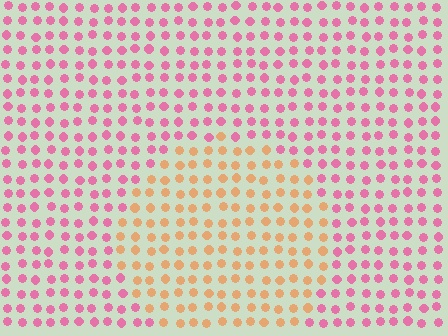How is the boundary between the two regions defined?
The boundary is defined purely by a slight shift in hue (about 56 degrees). Spacing, size, and orientation are identical on both sides.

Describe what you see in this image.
The image is filled with small pink elements in a uniform arrangement. A circle-shaped region is visible where the elements are tinted to a slightly different hue, forming a subtle color boundary.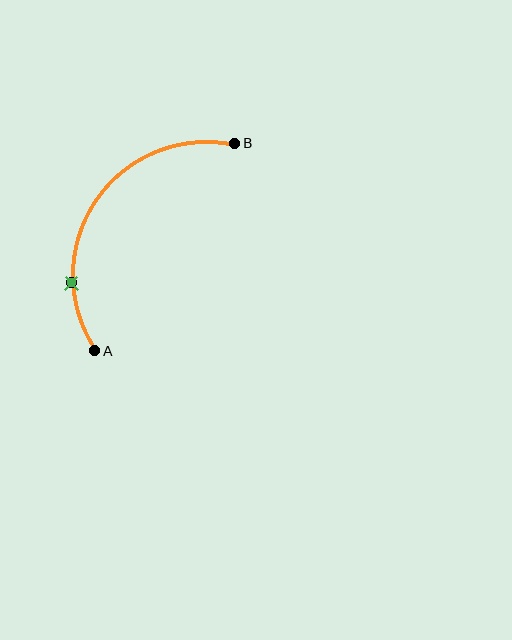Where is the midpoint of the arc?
The arc midpoint is the point on the curve farthest from the straight line joining A and B. It sits above and to the left of that line.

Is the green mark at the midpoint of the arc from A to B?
No. The green mark lies on the arc but is closer to endpoint A. The arc midpoint would be at the point on the curve equidistant along the arc from both A and B.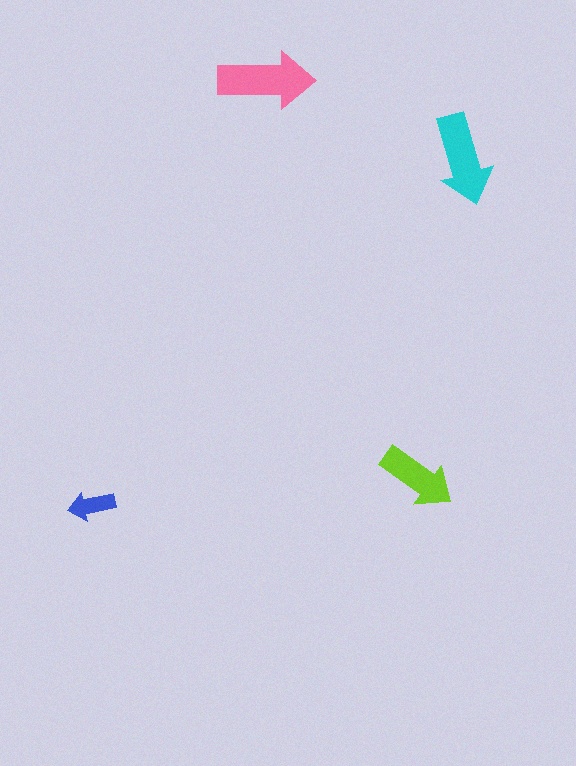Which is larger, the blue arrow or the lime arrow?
The lime one.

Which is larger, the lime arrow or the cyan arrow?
The cyan one.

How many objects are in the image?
There are 4 objects in the image.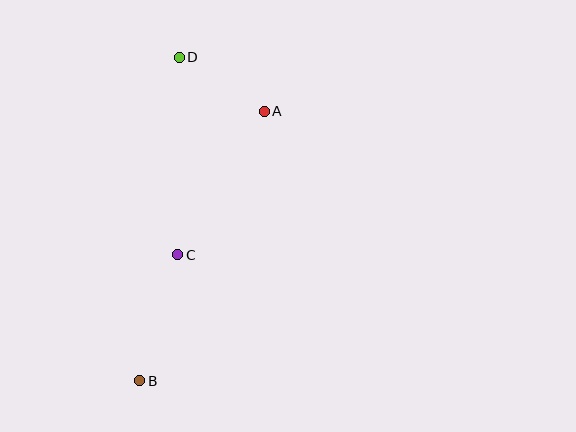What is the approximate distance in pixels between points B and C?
The distance between B and C is approximately 132 pixels.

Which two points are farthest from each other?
Points B and D are farthest from each other.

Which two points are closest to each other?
Points A and D are closest to each other.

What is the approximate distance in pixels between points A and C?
The distance between A and C is approximately 168 pixels.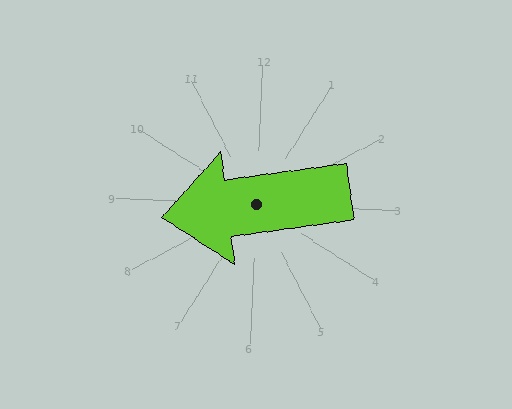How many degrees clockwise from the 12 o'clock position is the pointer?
Approximately 260 degrees.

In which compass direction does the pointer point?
West.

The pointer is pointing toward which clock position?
Roughly 9 o'clock.